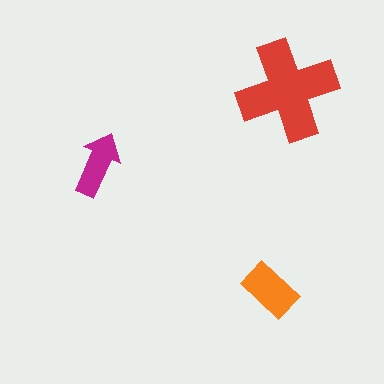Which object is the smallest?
The magenta arrow.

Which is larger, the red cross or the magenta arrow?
The red cross.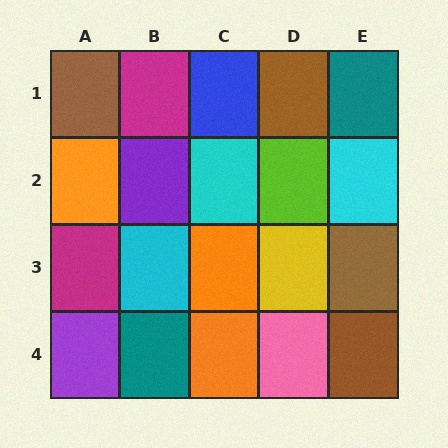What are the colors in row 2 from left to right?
Orange, purple, cyan, lime, cyan.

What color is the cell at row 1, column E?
Teal.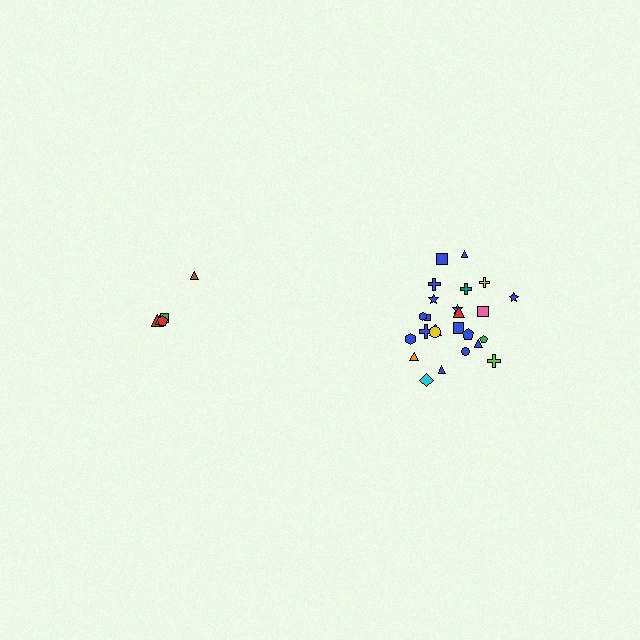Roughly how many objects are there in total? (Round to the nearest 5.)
Roughly 30 objects in total.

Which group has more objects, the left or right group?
The right group.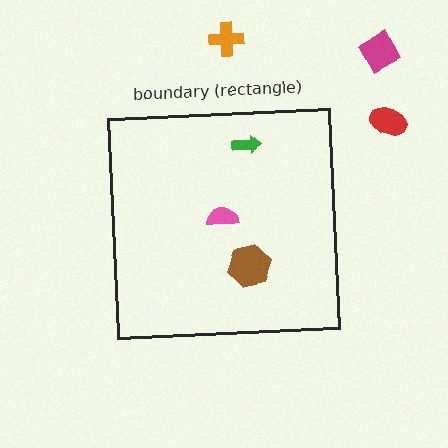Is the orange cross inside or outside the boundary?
Outside.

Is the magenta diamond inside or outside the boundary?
Outside.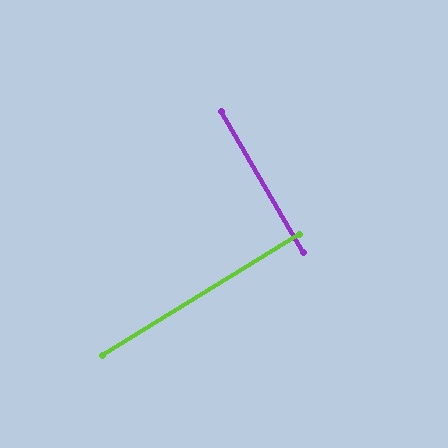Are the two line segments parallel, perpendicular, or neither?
Perpendicular — they meet at approximately 89°.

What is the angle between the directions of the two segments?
Approximately 89 degrees.